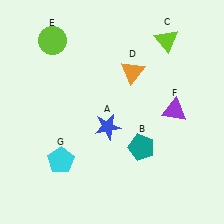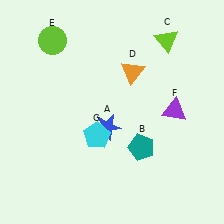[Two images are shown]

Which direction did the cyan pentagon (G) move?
The cyan pentagon (G) moved right.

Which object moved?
The cyan pentagon (G) moved right.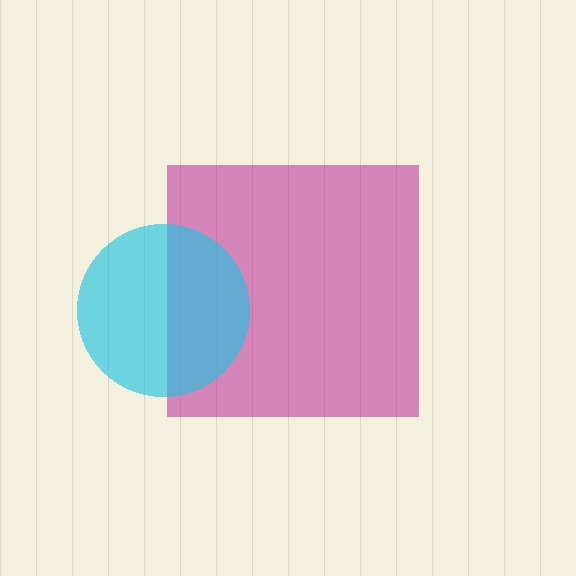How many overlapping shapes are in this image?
There are 2 overlapping shapes in the image.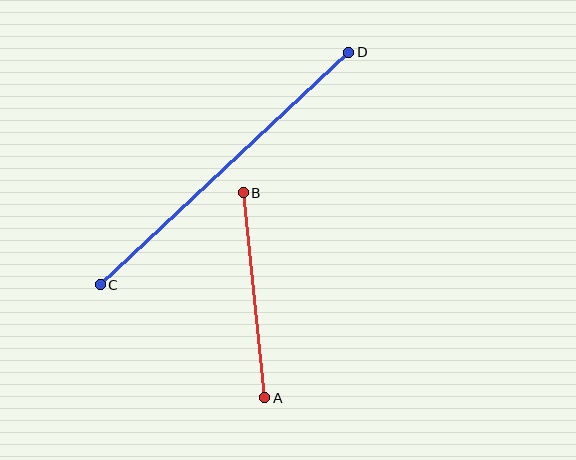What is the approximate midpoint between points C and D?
The midpoint is at approximately (224, 169) pixels.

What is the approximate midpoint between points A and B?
The midpoint is at approximately (254, 295) pixels.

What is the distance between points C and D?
The distance is approximately 340 pixels.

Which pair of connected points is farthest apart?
Points C and D are farthest apart.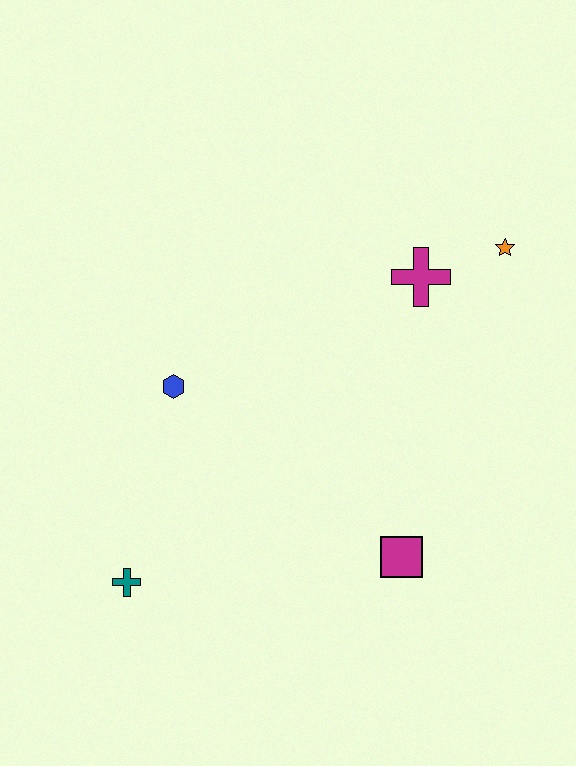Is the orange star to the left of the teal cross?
No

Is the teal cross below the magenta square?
Yes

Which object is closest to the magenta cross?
The orange star is closest to the magenta cross.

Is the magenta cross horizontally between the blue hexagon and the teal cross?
No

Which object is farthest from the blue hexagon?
The orange star is farthest from the blue hexagon.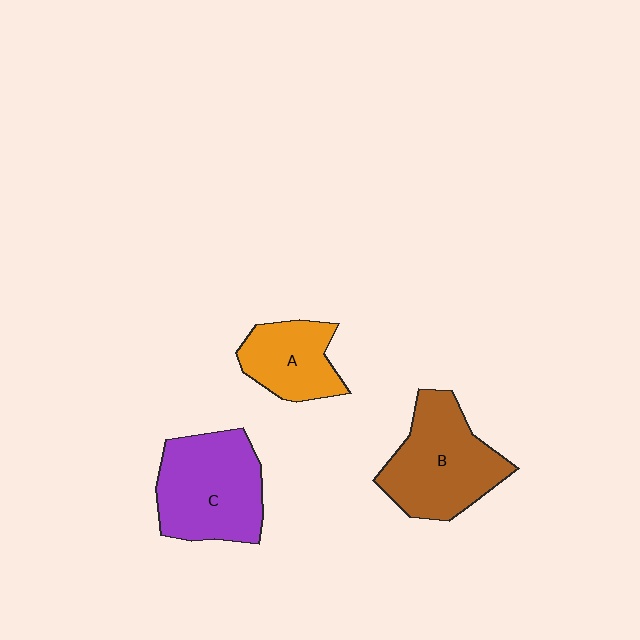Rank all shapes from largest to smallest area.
From largest to smallest: C (purple), B (brown), A (orange).